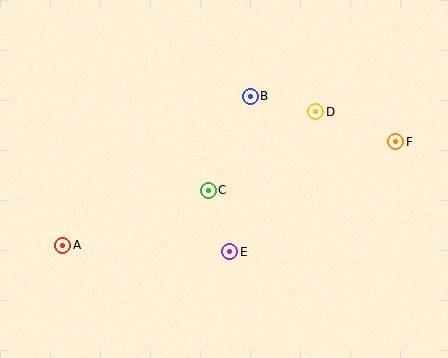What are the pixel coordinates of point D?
Point D is at (316, 112).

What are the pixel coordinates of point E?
Point E is at (230, 252).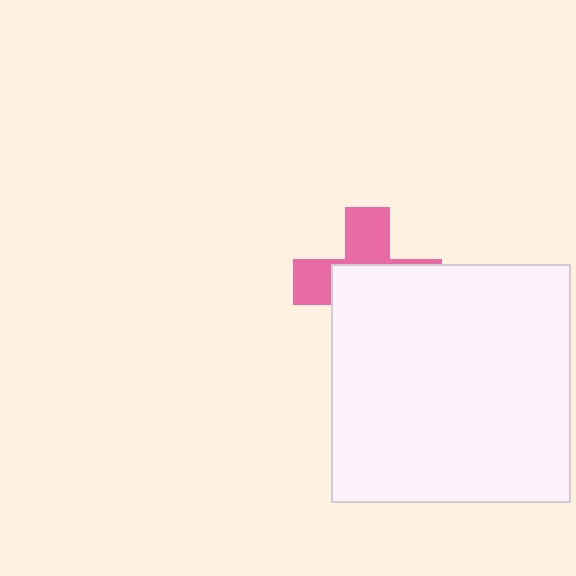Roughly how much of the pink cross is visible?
A small part of it is visible (roughly 39%).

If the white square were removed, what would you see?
You would see the complete pink cross.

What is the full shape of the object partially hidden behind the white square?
The partially hidden object is a pink cross.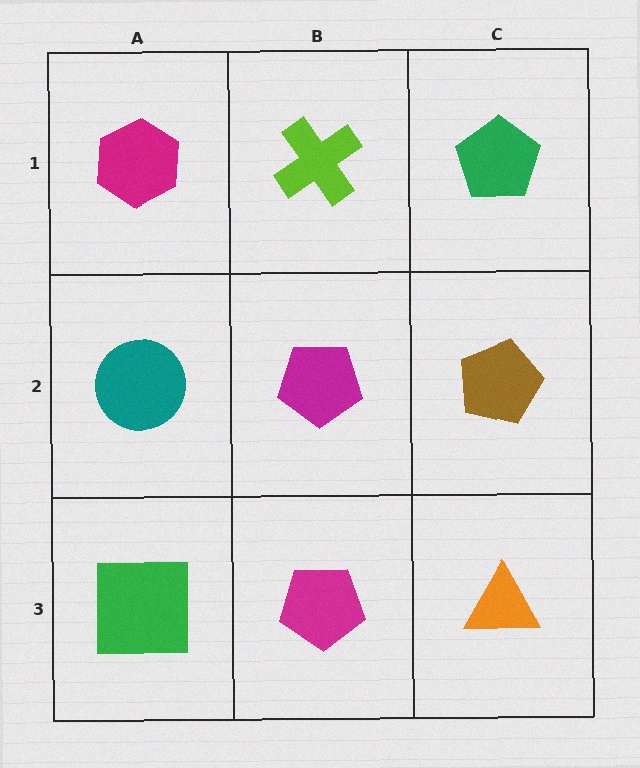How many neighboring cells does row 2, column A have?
3.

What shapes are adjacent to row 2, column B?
A lime cross (row 1, column B), a magenta pentagon (row 3, column B), a teal circle (row 2, column A), a brown pentagon (row 2, column C).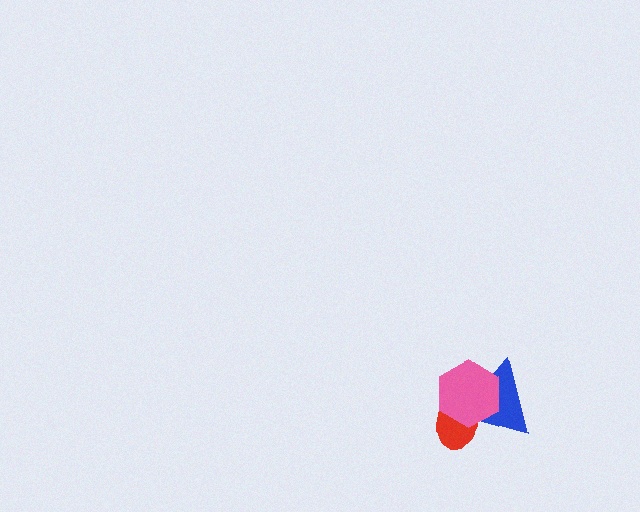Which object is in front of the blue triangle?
The pink hexagon is in front of the blue triangle.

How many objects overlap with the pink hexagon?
2 objects overlap with the pink hexagon.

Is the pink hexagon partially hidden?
No, no other shape covers it.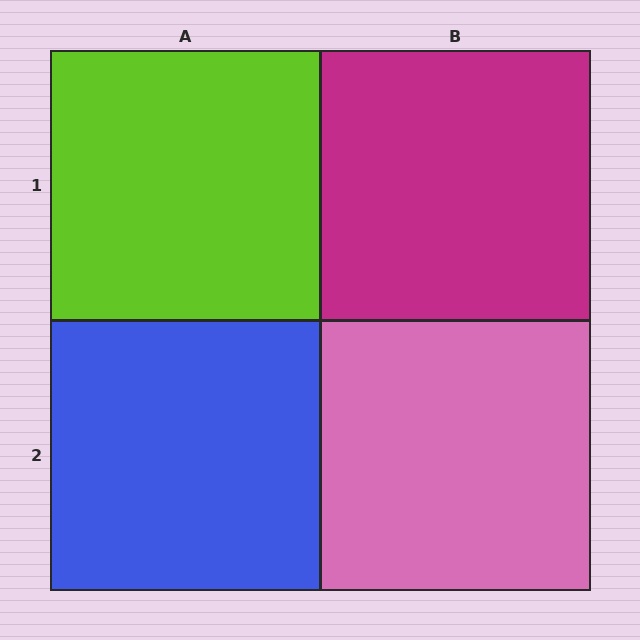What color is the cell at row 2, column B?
Pink.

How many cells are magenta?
1 cell is magenta.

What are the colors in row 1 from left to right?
Lime, magenta.